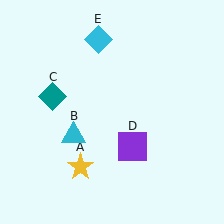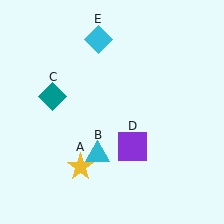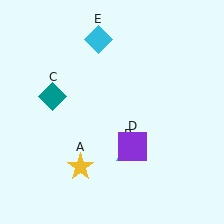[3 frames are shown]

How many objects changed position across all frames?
1 object changed position: cyan triangle (object B).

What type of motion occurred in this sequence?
The cyan triangle (object B) rotated counterclockwise around the center of the scene.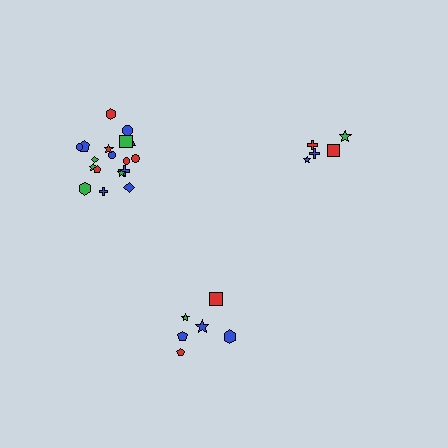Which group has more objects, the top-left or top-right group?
The top-left group.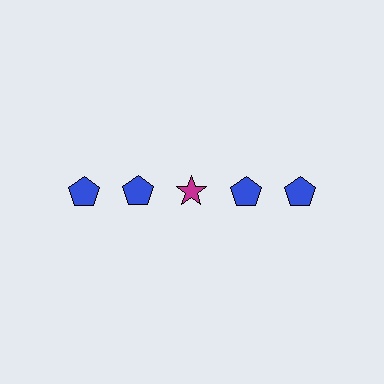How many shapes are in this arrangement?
There are 5 shapes arranged in a grid pattern.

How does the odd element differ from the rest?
It differs in both color (magenta instead of blue) and shape (star instead of pentagon).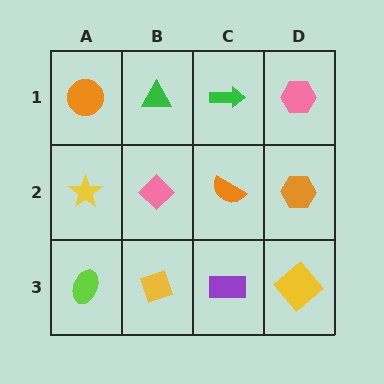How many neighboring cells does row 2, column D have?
3.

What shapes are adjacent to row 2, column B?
A green triangle (row 1, column B), a yellow diamond (row 3, column B), a yellow star (row 2, column A), an orange semicircle (row 2, column C).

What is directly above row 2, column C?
A green arrow.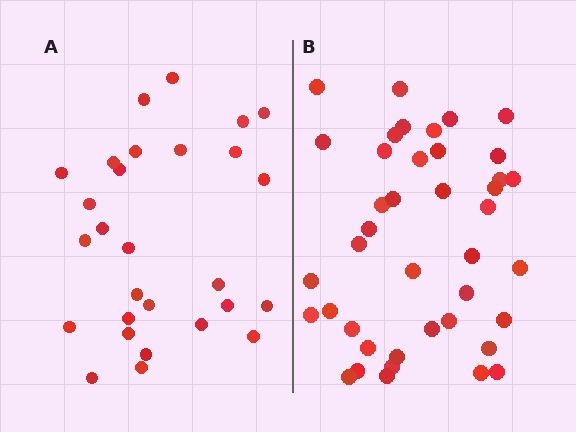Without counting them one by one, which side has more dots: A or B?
Region B (the right region) has more dots.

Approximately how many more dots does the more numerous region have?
Region B has approximately 15 more dots than region A.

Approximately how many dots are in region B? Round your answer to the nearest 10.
About 40 dots. (The exact count is 41, which rounds to 40.)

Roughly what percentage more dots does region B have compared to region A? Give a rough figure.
About 45% more.